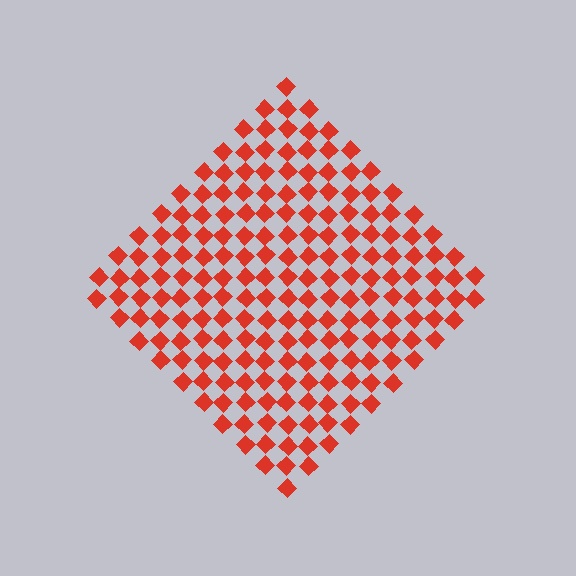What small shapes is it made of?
It is made of small diamonds.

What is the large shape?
The large shape is a diamond.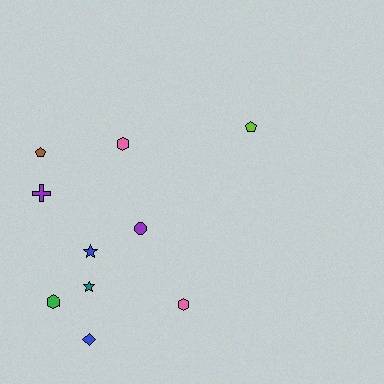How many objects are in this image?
There are 10 objects.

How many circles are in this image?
There is 1 circle.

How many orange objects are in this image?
There are no orange objects.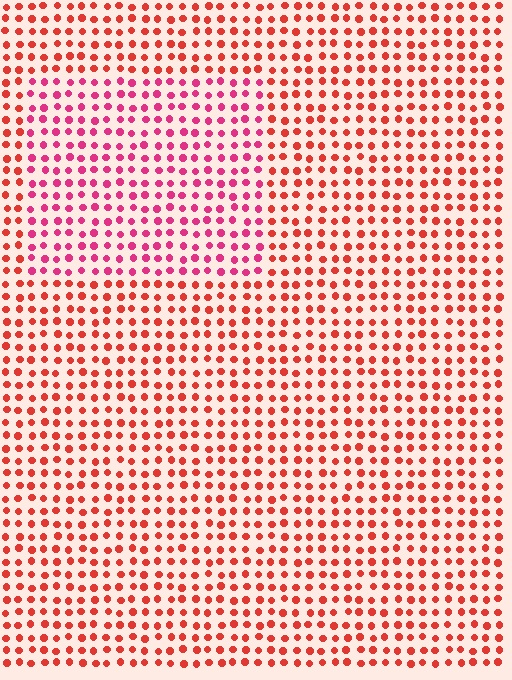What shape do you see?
I see a rectangle.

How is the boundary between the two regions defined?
The boundary is defined purely by a slight shift in hue (about 31 degrees). Spacing, size, and orientation are identical on both sides.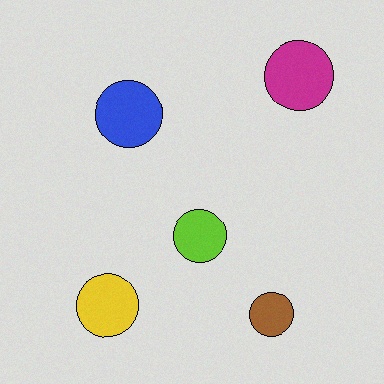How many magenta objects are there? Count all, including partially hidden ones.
There is 1 magenta object.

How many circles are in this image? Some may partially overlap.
There are 5 circles.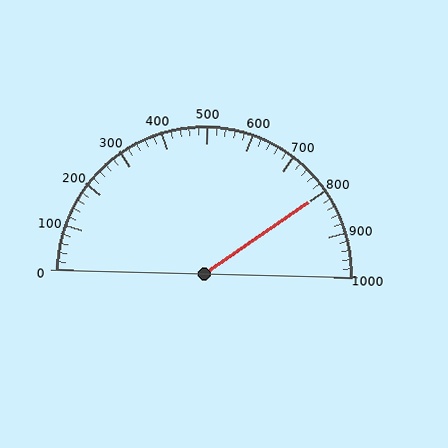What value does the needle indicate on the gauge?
The needle indicates approximately 800.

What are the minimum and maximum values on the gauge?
The gauge ranges from 0 to 1000.